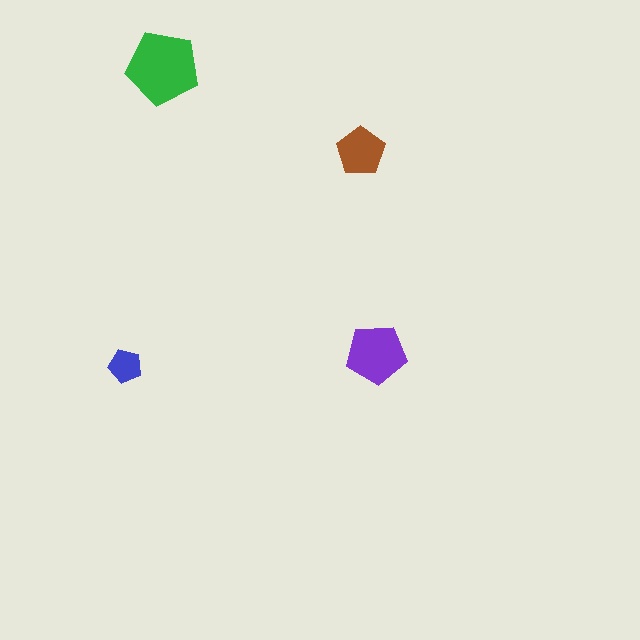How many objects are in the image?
There are 4 objects in the image.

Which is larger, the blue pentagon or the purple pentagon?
The purple one.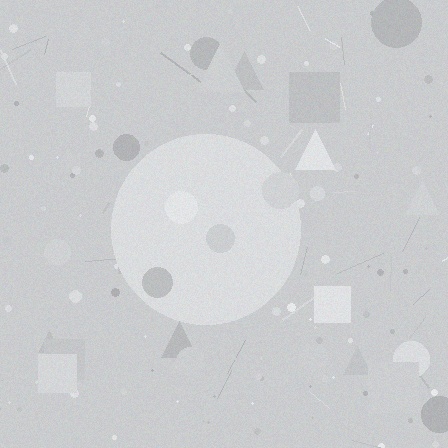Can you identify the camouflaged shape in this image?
The camouflaged shape is a circle.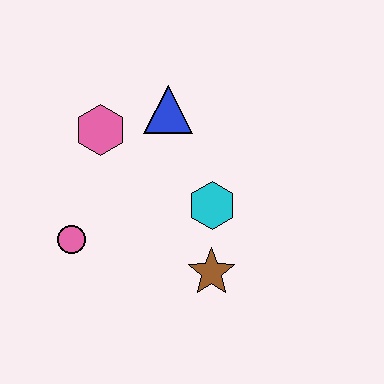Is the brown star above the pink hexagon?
No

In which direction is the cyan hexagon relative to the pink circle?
The cyan hexagon is to the right of the pink circle.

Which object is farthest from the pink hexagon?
The brown star is farthest from the pink hexagon.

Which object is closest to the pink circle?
The pink hexagon is closest to the pink circle.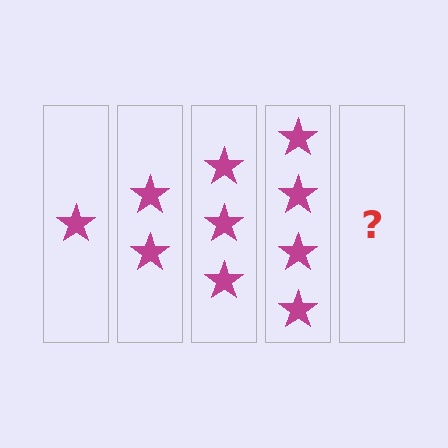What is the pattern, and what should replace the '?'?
The pattern is that each step adds one more star. The '?' should be 5 stars.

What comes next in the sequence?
The next element should be 5 stars.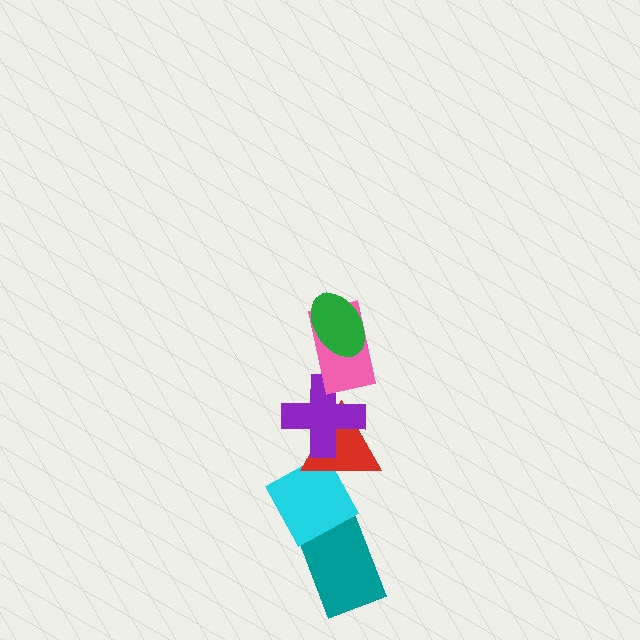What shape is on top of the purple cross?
The pink rectangle is on top of the purple cross.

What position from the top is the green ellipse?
The green ellipse is 1st from the top.